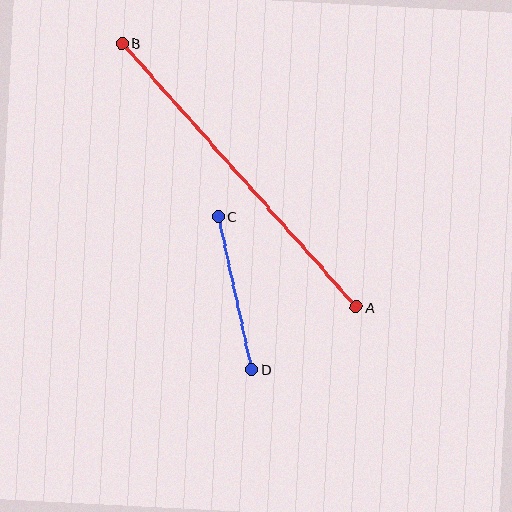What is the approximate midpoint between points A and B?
The midpoint is at approximately (239, 175) pixels.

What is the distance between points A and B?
The distance is approximately 353 pixels.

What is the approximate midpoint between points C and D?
The midpoint is at approximately (235, 293) pixels.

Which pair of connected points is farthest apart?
Points A and B are farthest apart.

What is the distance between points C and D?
The distance is approximately 156 pixels.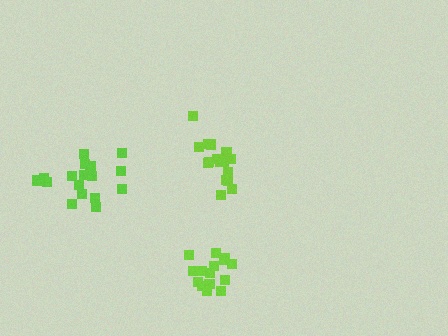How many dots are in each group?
Group 1: 17 dots, Group 2: 16 dots, Group 3: 15 dots (48 total).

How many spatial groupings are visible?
There are 3 spatial groupings.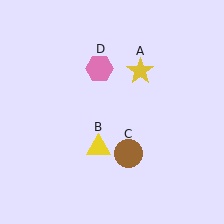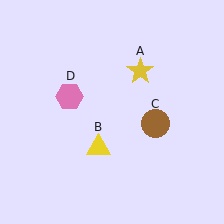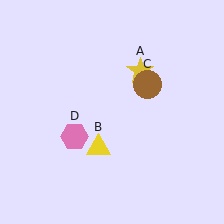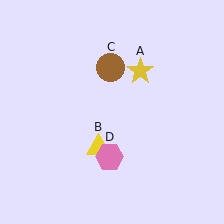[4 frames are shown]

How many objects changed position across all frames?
2 objects changed position: brown circle (object C), pink hexagon (object D).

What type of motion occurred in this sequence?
The brown circle (object C), pink hexagon (object D) rotated counterclockwise around the center of the scene.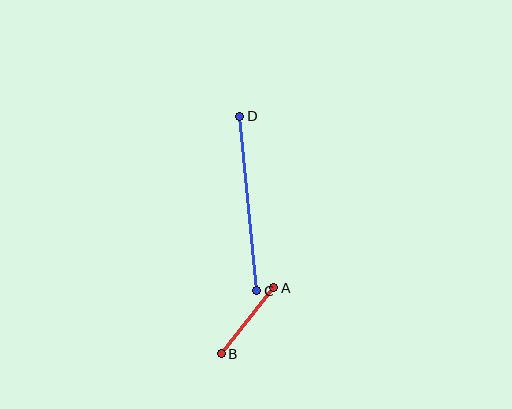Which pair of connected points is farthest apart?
Points C and D are farthest apart.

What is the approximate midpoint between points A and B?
The midpoint is at approximately (247, 321) pixels.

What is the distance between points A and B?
The distance is approximately 84 pixels.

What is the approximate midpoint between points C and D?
The midpoint is at approximately (248, 204) pixels.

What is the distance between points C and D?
The distance is approximately 176 pixels.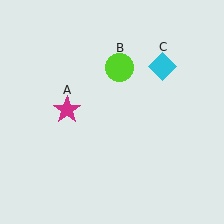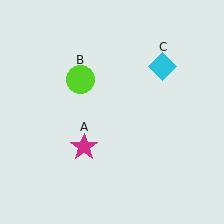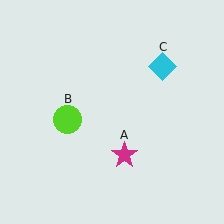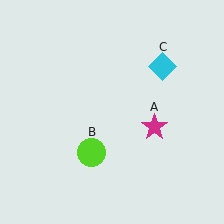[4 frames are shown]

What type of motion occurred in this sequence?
The magenta star (object A), lime circle (object B) rotated counterclockwise around the center of the scene.